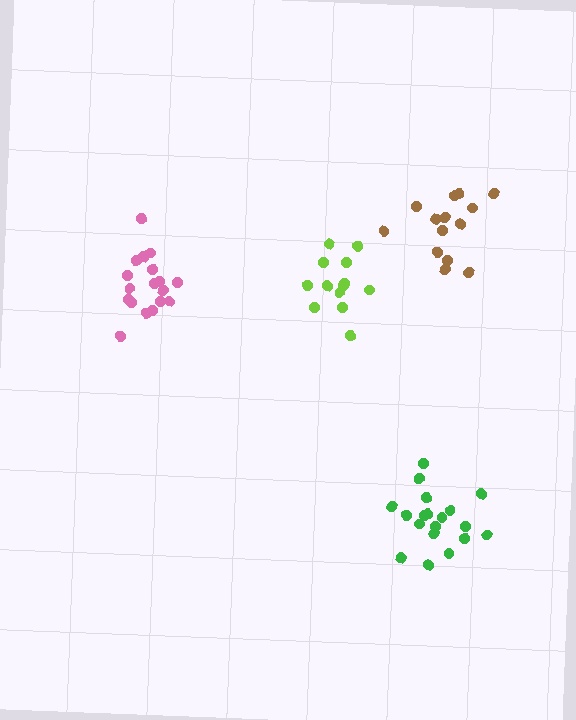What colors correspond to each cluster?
The clusters are colored: pink, lime, green, brown.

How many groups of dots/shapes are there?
There are 4 groups.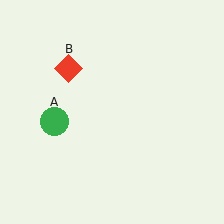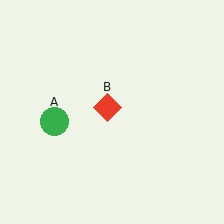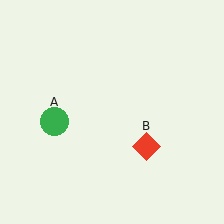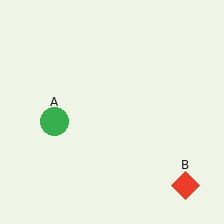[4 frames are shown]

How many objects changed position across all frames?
1 object changed position: red diamond (object B).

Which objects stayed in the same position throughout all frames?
Green circle (object A) remained stationary.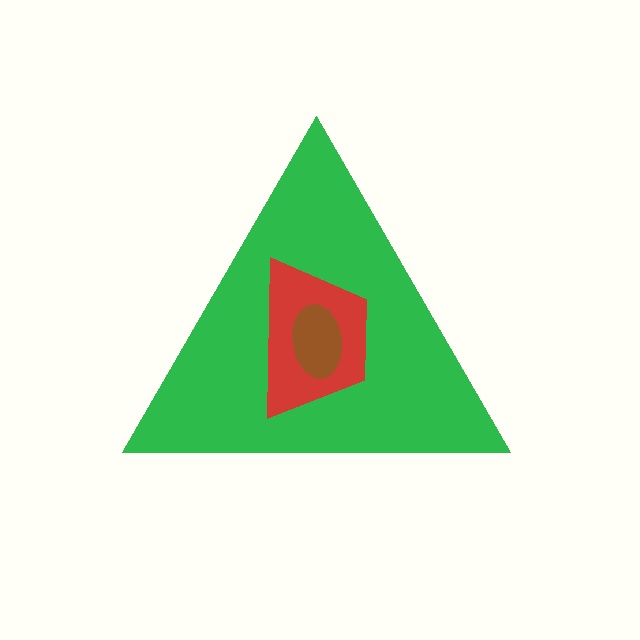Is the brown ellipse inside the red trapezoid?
Yes.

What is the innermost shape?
The brown ellipse.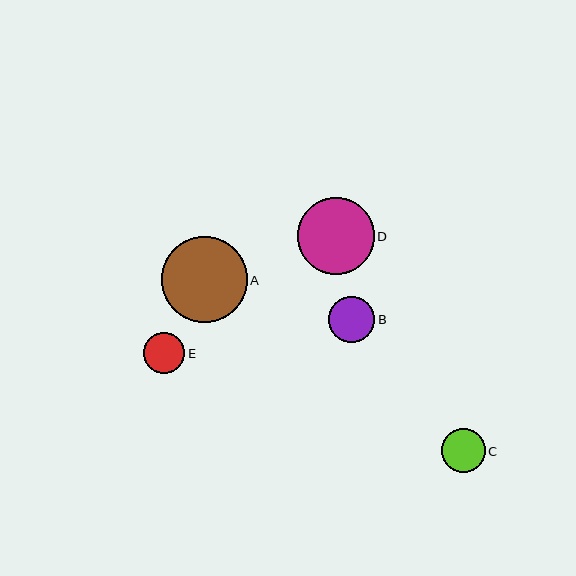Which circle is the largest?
Circle A is the largest with a size of approximately 86 pixels.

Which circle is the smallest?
Circle E is the smallest with a size of approximately 41 pixels.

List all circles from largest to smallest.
From largest to smallest: A, D, B, C, E.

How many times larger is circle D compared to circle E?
Circle D is approximately 1.9 times the size of circle E.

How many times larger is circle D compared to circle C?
Circle D is approximately 1.7 times the size of circle C.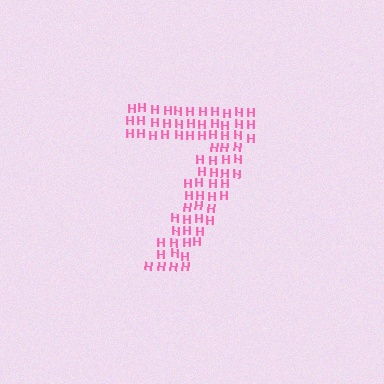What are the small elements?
The small elements are letter H's.